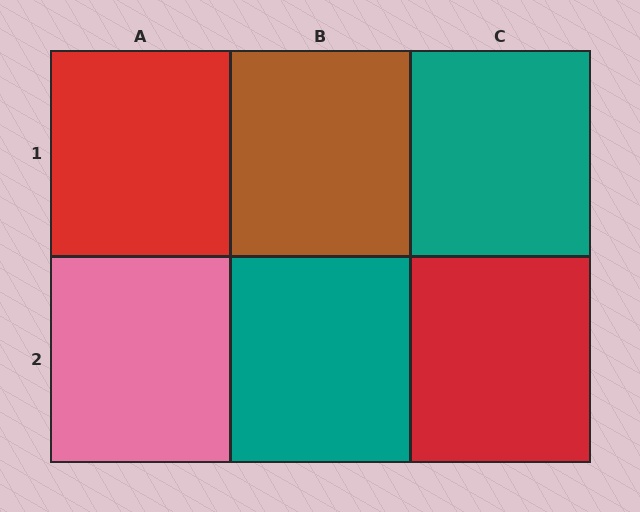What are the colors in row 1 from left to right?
Red, brown, teal.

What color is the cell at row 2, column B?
Teal.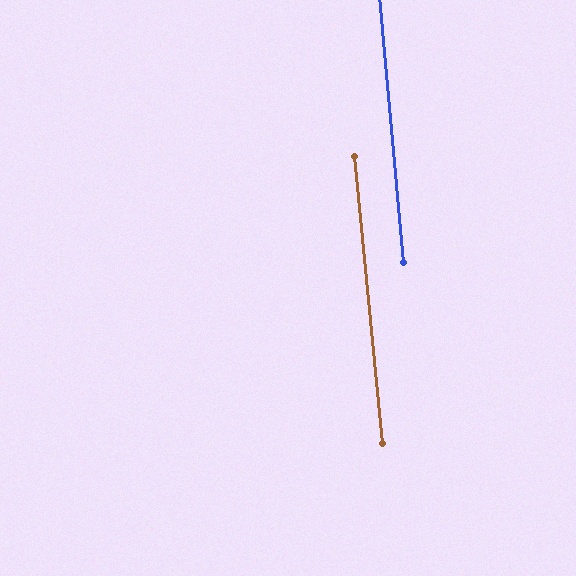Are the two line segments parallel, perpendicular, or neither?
Parallel — their directions differ by only 0.4°.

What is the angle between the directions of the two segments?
Approximately 0 degrees.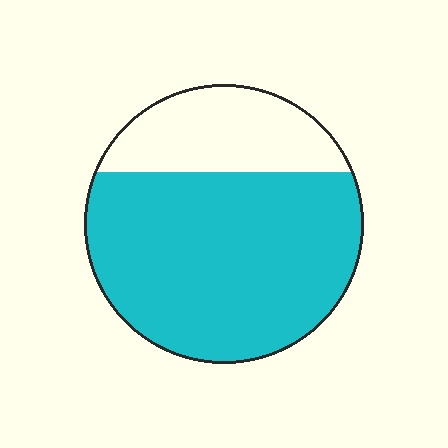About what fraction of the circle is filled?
About three quarters (3/4).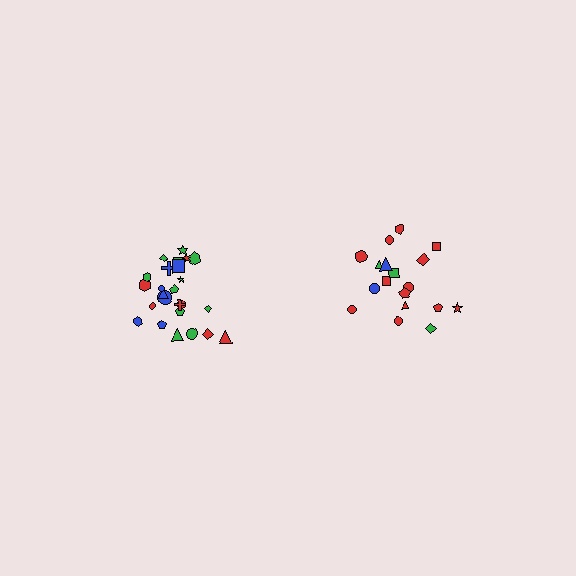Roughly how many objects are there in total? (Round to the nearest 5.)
Roughly 45 objects in total.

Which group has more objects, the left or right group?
The left group.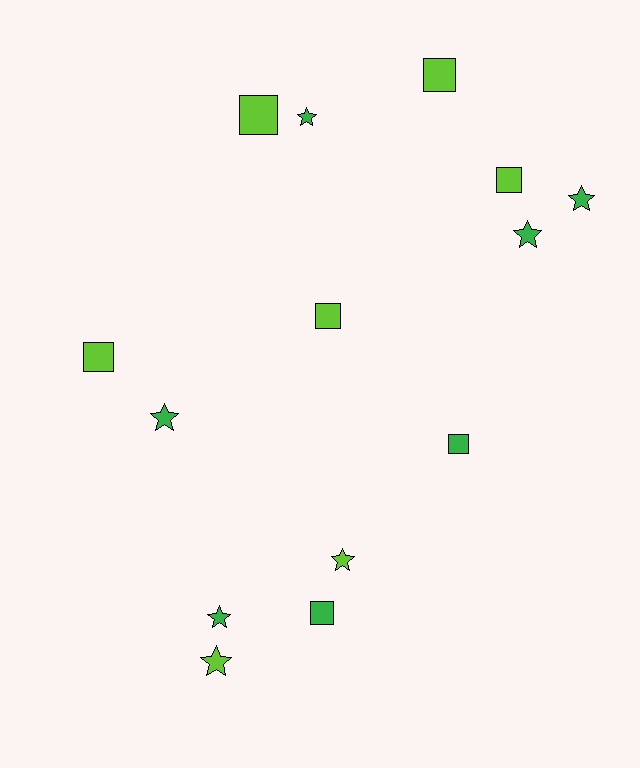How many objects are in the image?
There are 14 objects.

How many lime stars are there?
There are 2 lime stars.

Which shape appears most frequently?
Square, with 7 objects.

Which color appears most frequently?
Lime, with 7 objects.